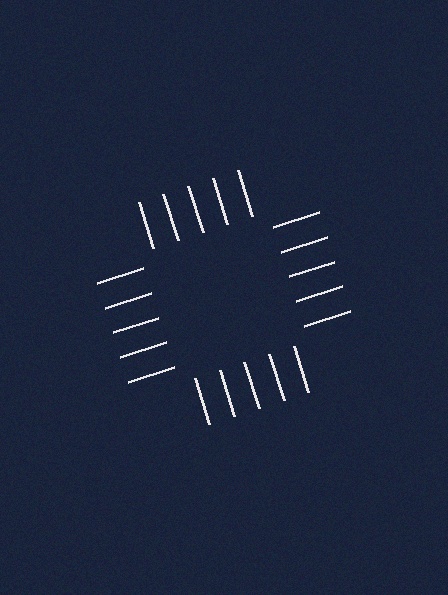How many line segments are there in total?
20 — 5 along each of the 4 edges.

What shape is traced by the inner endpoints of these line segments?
An illusory square — the line segments terminate on its edges but no continuous stroke is drawn.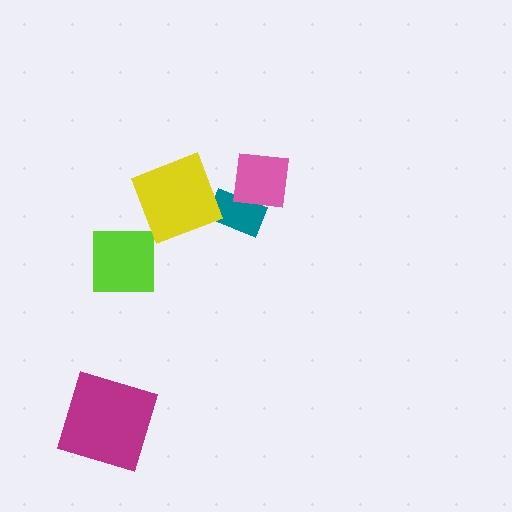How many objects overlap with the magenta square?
0 objects overlap with the magenta square.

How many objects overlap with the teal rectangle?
2 objects overlap with the teal rectangle.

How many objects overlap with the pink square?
1 object overlaps with the pink square.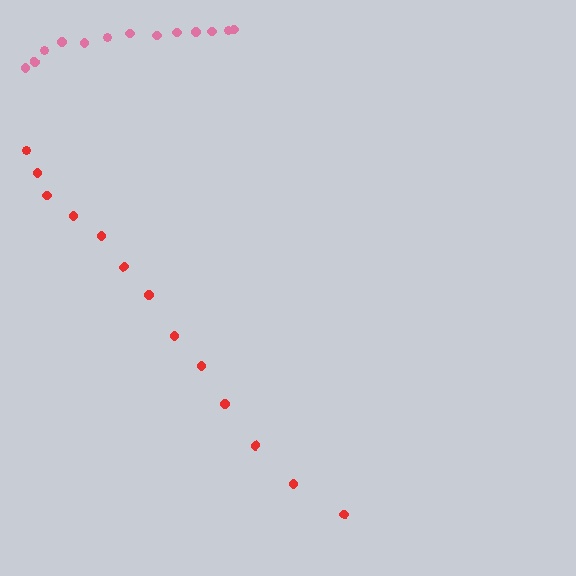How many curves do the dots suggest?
There are 2 distinct paths.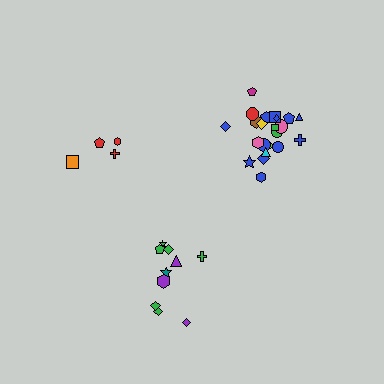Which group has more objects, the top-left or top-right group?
The top-right group.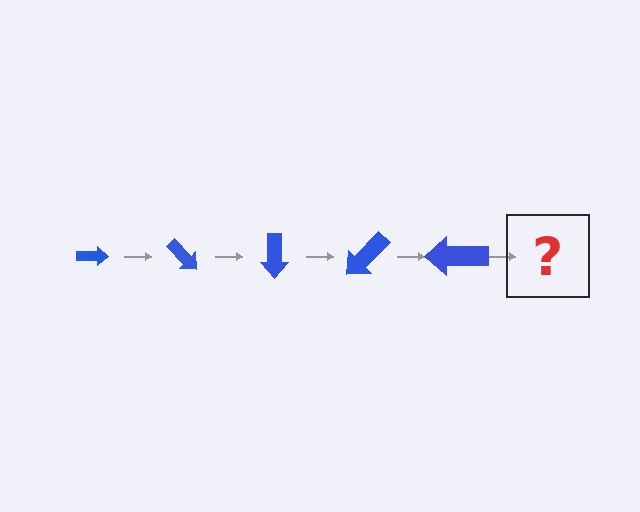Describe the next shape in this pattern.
It should be an arrow, larger than the previous one and rotated 225 degrees from the start.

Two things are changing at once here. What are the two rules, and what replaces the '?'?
The two rules are that the arrow grows larger each step and it rotates 45 degrees each step. The '?' should be an arrow, larger than the previous one and rotated 225 degrees from the start.